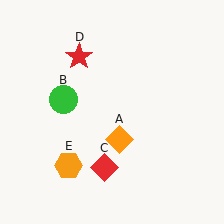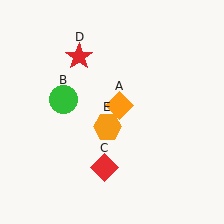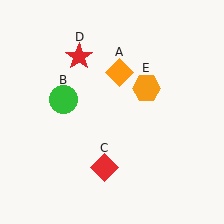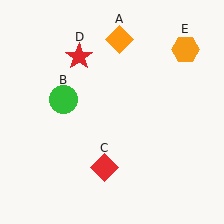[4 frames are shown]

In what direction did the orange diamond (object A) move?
The orange diamond (object A) moved up.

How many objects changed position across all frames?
2 objects changed position: orange diamond (object A), orange hexagon (object E).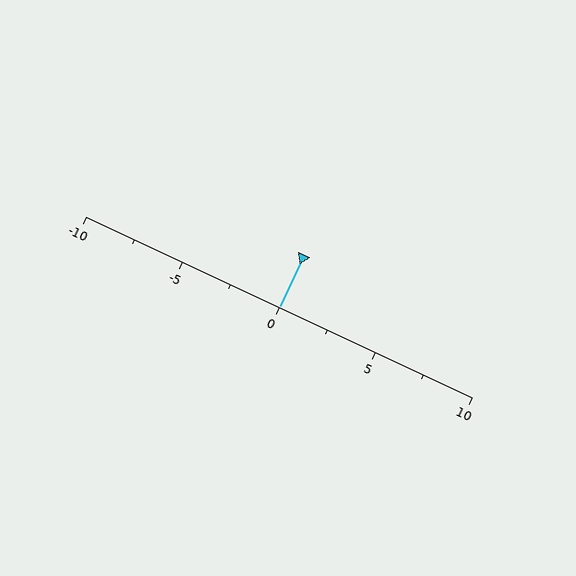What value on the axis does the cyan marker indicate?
The marker indicates approximately 0.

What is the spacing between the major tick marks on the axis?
The major ticks are spaced 5 apart.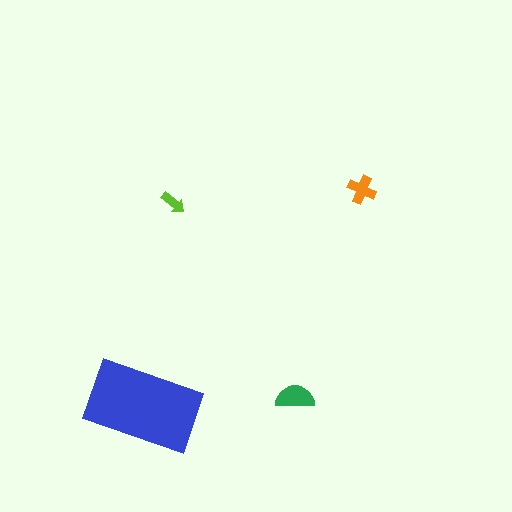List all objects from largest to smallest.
The blue rectangle, the green semicircle, the orange cross, the lime arrow.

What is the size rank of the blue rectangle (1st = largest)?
1st.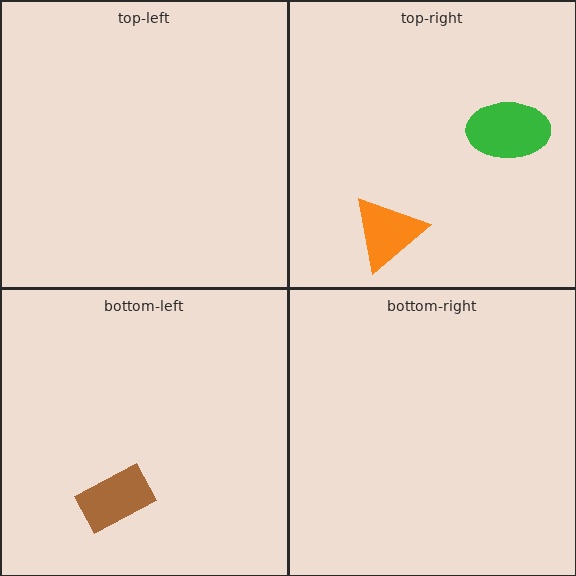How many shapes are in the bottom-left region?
1.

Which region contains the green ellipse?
The top-right region.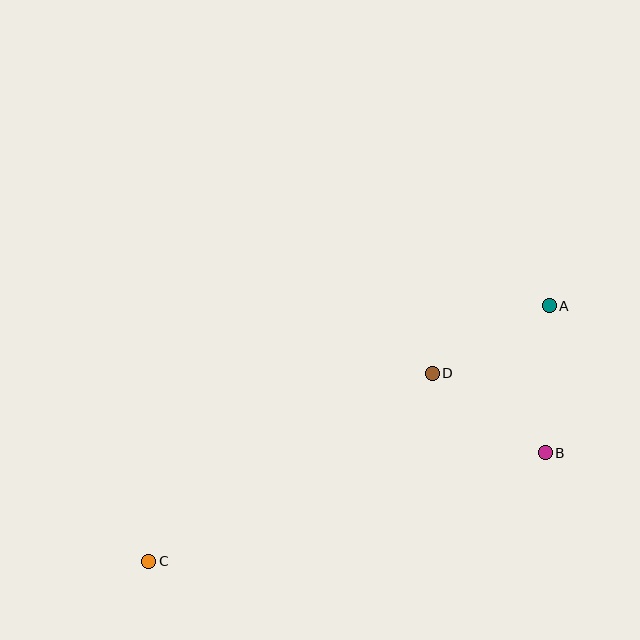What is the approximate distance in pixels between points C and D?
The distance between C and D is approximately 340 pixels.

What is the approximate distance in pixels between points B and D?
The distance between B and D is approximately 139 pixels.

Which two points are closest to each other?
Points A and D are closest to each other.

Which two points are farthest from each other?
Points A and C are farthest from each other.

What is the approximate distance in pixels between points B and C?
The distance between B and C is approximately 411 pixels.